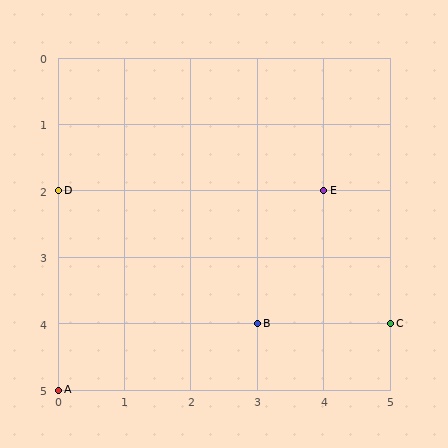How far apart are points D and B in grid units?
Points D and B are 3 columns and 2 rows apart (about 3.6 grid units diagonally).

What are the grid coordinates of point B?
Point B is at grid coordinates (3, 4).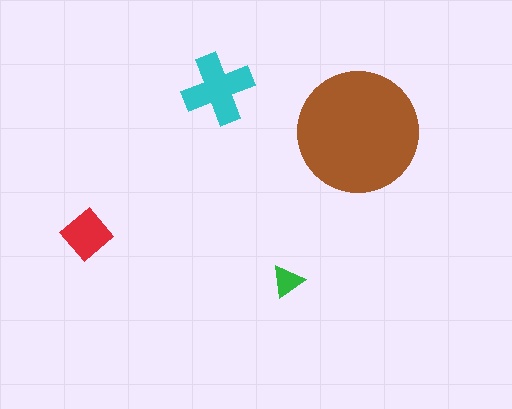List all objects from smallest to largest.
The green triangle, the red diamond, the cyan cross, the brown circle.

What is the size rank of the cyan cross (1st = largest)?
2nd.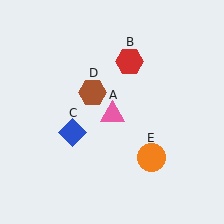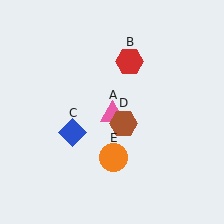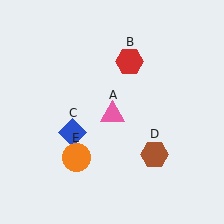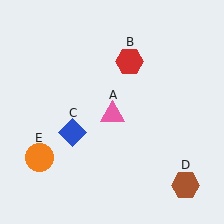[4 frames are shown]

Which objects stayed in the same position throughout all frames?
Pink triangle (object A) and red hexagon (object B) and blue diamond (object C) remained stationary.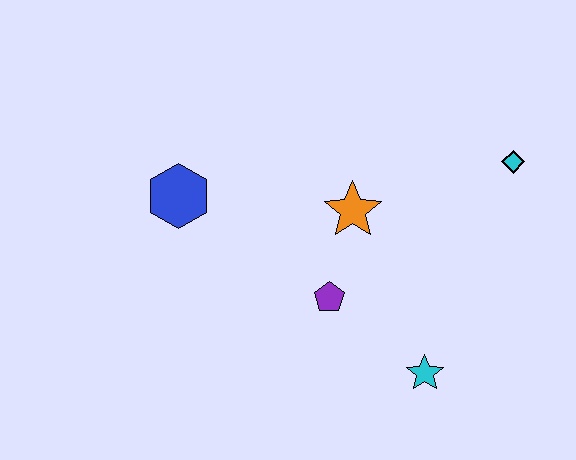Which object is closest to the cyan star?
The purple pentagon is closest to the cyan star.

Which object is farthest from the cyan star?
The blue hexagon is farthest from the cyan star.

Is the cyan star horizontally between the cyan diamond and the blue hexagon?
Yes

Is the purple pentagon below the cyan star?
No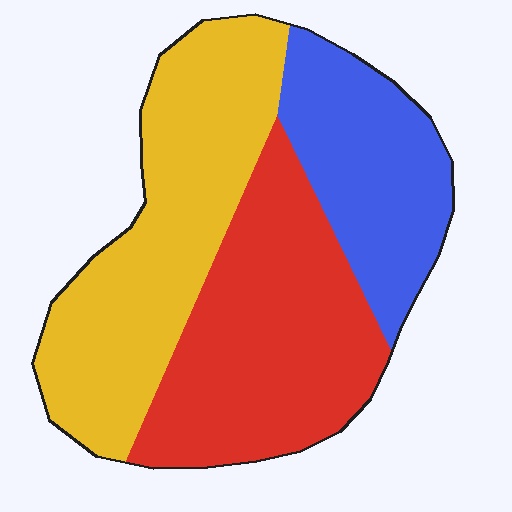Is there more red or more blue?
Red.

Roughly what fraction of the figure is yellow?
Yellow takes up between a quarter and a half of the figure.